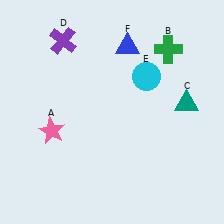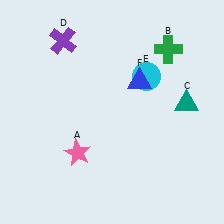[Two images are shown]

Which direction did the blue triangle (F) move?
The blue triangle (F) moved down.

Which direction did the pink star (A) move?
The pink star (A) moved right.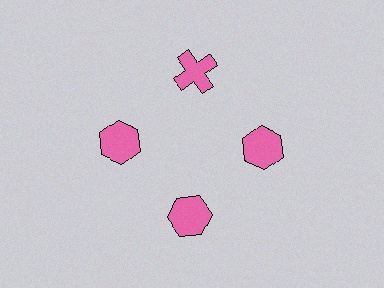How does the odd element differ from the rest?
It has a different shape: cross instead of hexagon.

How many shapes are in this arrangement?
There are 4 shapes arranged in a ring pattern.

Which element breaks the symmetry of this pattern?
The pink cross at roughly the 12 o'clock position breaks the symmetry. All other shapes are pink hexagons.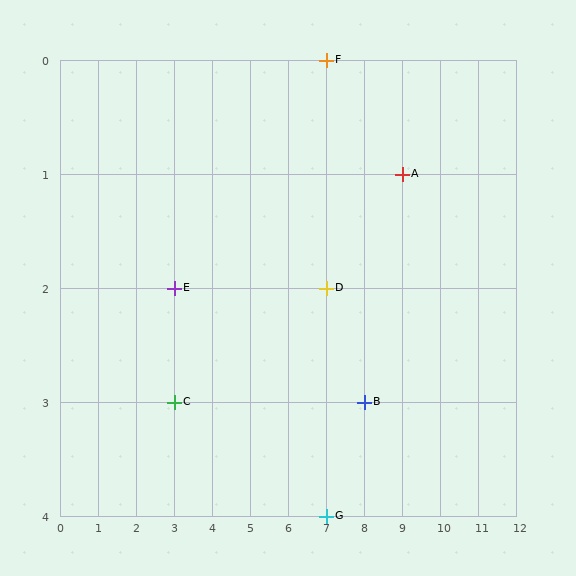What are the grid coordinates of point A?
Point A is at grid coordinates (9, 1).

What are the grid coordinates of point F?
Point F is at grid coordinates (7, 0).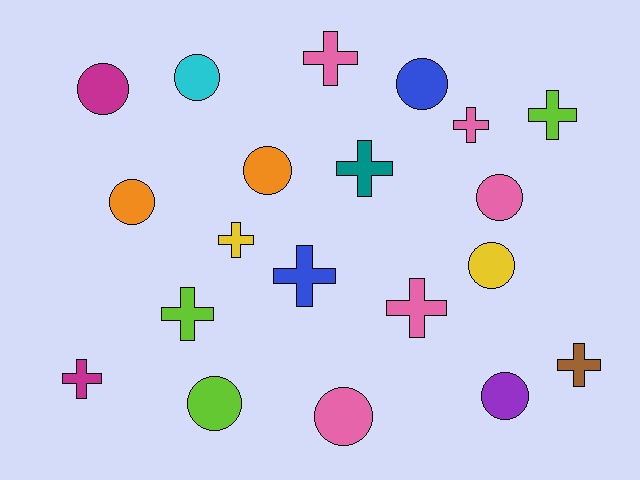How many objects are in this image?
There are 20 objects.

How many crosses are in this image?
There are 10 crosses.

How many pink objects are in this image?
There are 5 pink objects.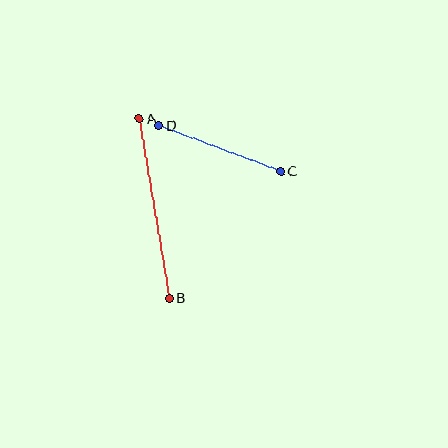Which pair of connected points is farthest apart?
Points A and B are farthest apart.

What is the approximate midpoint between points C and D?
The midpoint is at approximately (220, 149) pixels.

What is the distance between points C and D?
The distance is approximately 130 pixels.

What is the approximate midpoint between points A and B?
The midpoint is at approximately (154, 209) pixels.